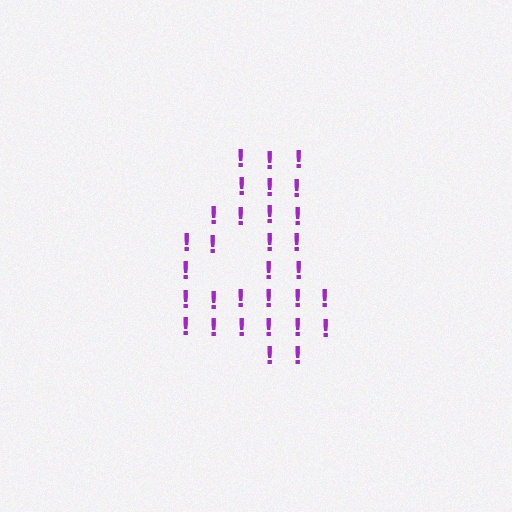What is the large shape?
The large shape is the digit 4.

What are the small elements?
The small elements are exclamation marks.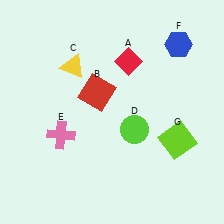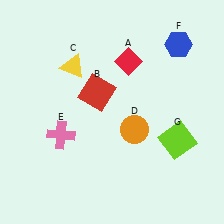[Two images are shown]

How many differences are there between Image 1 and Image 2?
There is 1 difference between the two images.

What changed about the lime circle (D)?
In Image 1, D is lime. In Image 2, it changed to orange.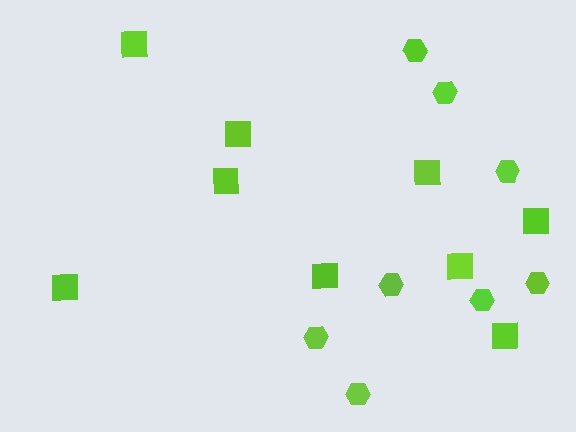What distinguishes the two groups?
There are 2 groups: one group of hexagons (8) and one group of squares (9).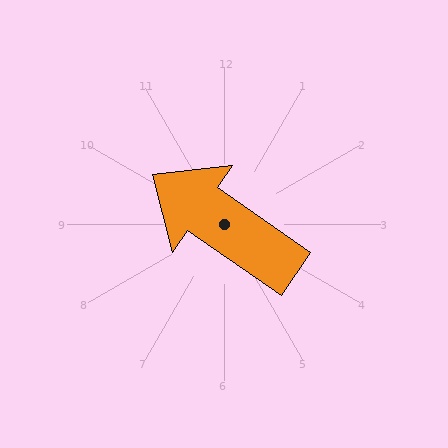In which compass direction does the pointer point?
Northwest.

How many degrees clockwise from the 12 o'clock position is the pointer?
Approximately 305 degrees.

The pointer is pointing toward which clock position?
Roughly 10 o'clock.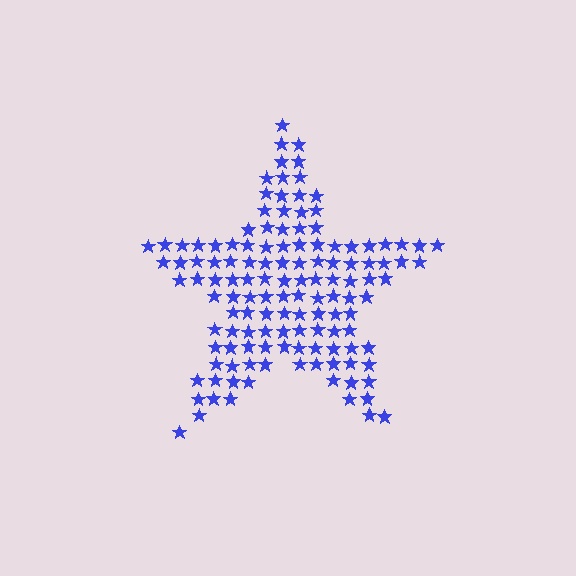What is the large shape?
The large shape is a star.